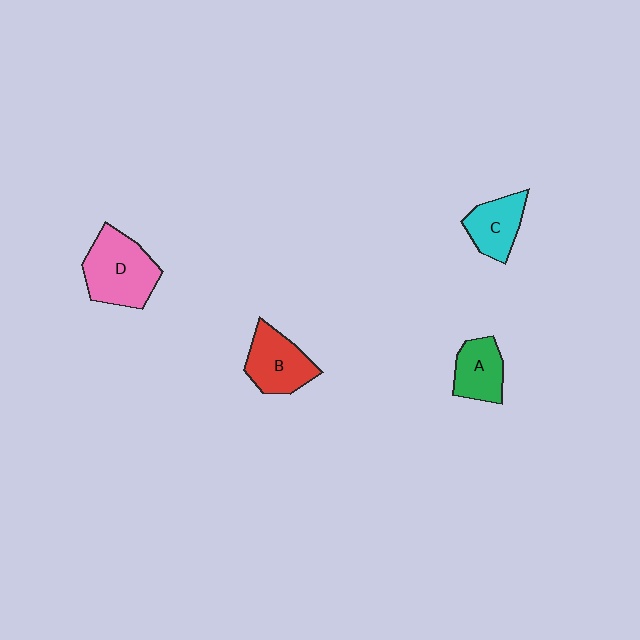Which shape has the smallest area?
Shape A (green).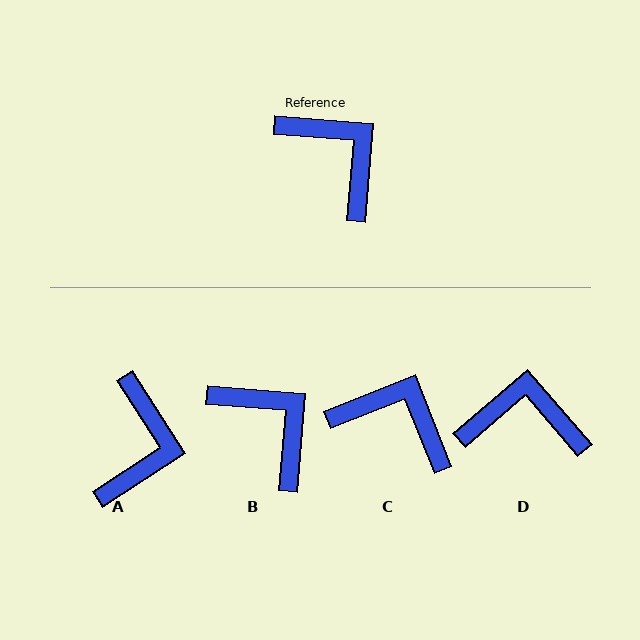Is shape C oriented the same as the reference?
No, it is off by about 26 degrees.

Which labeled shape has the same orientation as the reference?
B.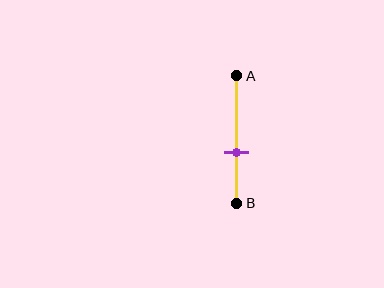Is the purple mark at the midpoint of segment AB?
No, the mark is at about 60% from A, not at the 50% midpoint.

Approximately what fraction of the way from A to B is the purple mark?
The purple mark is approximately 60% of the way from A to B.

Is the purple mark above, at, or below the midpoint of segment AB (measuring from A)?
The purple mark is below the midpoint of segment AB.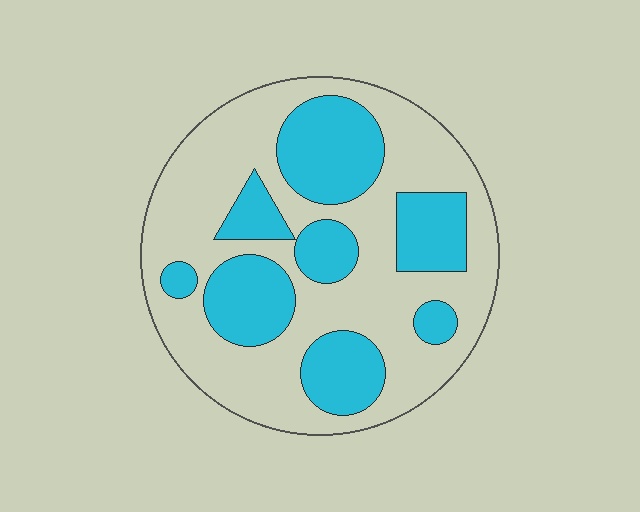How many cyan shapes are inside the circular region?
8.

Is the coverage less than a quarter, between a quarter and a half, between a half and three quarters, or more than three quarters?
Between a quarter and a half.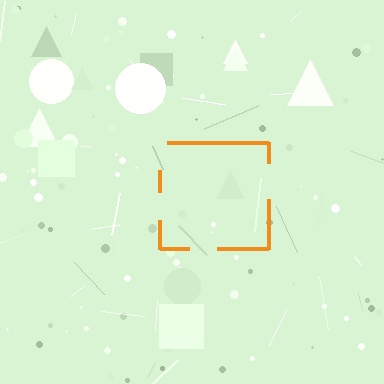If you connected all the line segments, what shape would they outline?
They would outline a square.